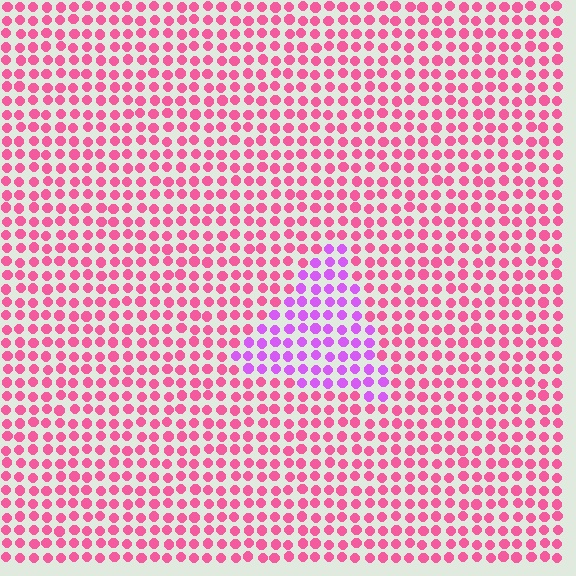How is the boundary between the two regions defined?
The boundary is defined purely by a slight shift in hue (about 45 degrees). Spacing, size, and orientation are identical on both sides.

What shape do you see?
I see a triangle.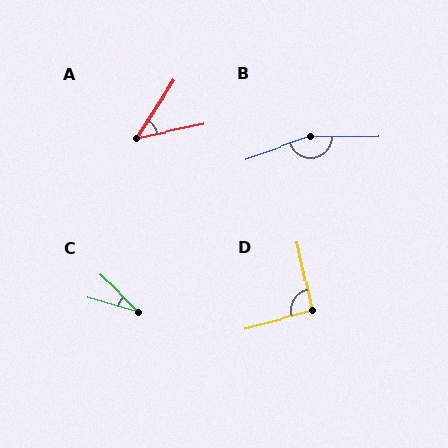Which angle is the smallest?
C, at approximately 30 degrees.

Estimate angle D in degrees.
Approximately 93 degrees.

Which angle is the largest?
B, at approximately 161 degrees.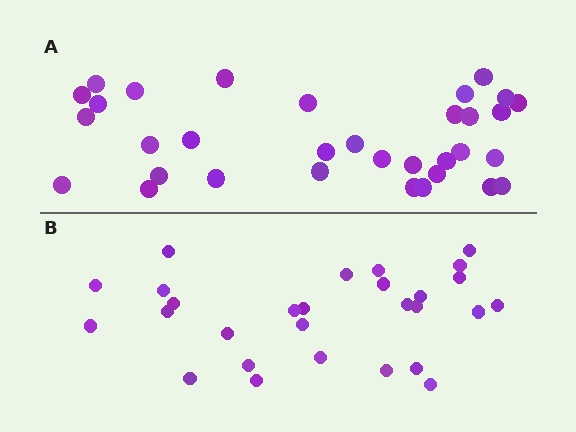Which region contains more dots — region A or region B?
Region A (the top region) has more dots.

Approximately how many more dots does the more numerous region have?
Region A has about 5 more dots than region B.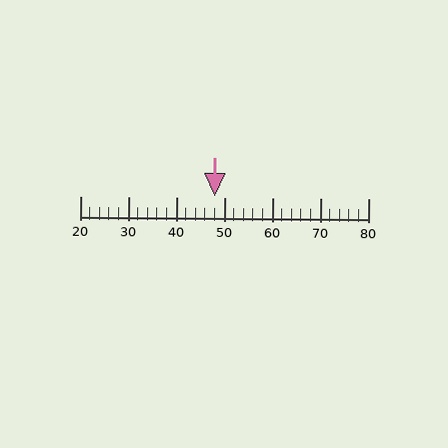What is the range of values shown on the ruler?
The ruler shows values from 20 to 80.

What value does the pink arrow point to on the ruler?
The pink arrow points to approximately 48.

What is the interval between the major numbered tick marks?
The major tick marks are spaced 10 units apart.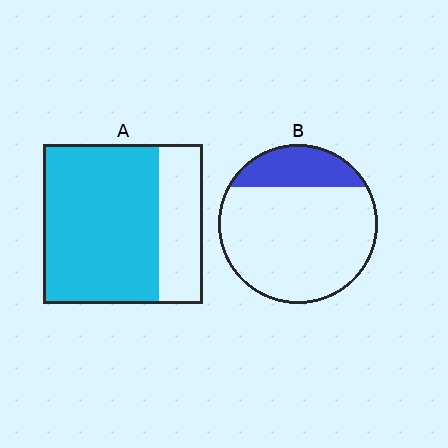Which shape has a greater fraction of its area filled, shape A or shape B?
Shape A.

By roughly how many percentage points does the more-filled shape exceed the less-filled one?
By roughly 50 percentage points (A over B).